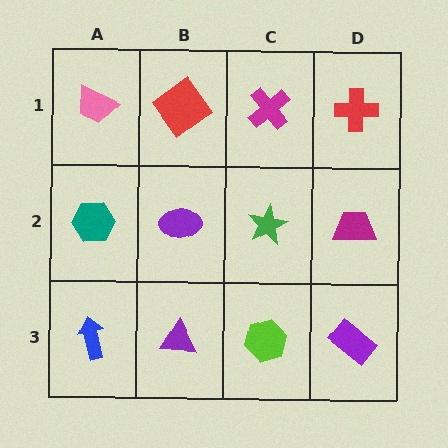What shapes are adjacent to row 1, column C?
A green star (row 2, column C), a red diamond (row 1, column B), a red cross (row 1, column D).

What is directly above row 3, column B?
A purple ellipse.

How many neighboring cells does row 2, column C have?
4.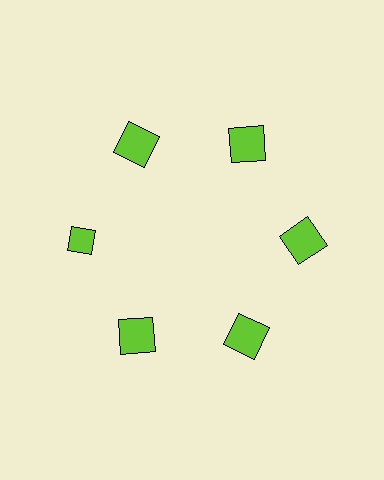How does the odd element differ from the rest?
It has a different shape: diamond instead of square.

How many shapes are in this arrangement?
There are 6 shapes arranged in a ring pattern.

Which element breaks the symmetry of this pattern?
The lime diamond at roughly the 9 o'clock position breaks the symmetry. All other shapes are lime squares.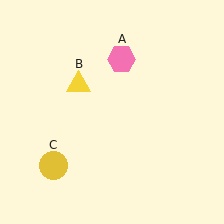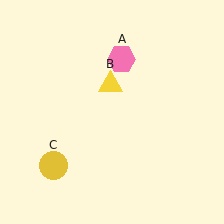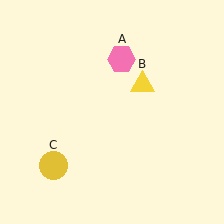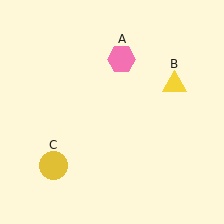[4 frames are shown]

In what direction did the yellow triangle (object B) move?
The yellow triangle (object B) moved right.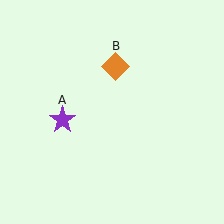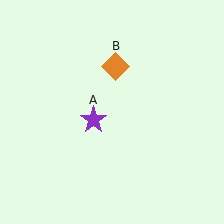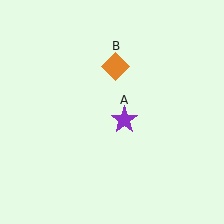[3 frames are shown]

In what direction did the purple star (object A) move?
The purple star (object A) moved right.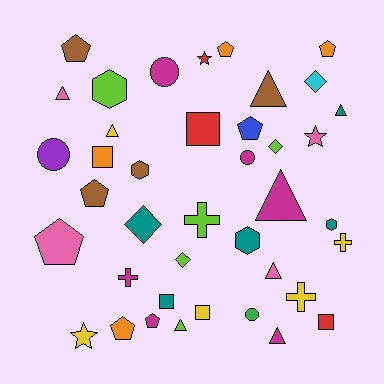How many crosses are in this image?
There are 4 crosses.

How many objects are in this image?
There are 40 objects.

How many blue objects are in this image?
There is 1 blue object.